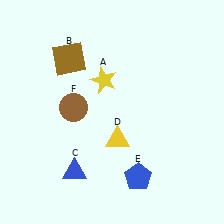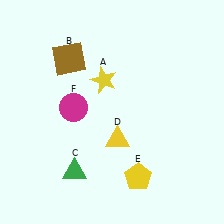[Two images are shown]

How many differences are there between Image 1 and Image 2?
There are 3 differences between the two images.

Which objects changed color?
C changed from blue to green. E changed from blue to yellow. F changed from brown to magenta.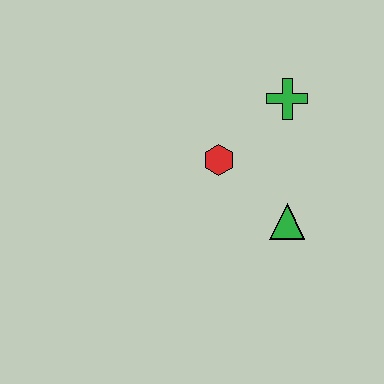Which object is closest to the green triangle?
The red hexagon is closest to the green triangle.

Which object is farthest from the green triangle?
The green cross is farthest from the green triangle.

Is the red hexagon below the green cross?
Yes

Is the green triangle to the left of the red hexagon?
No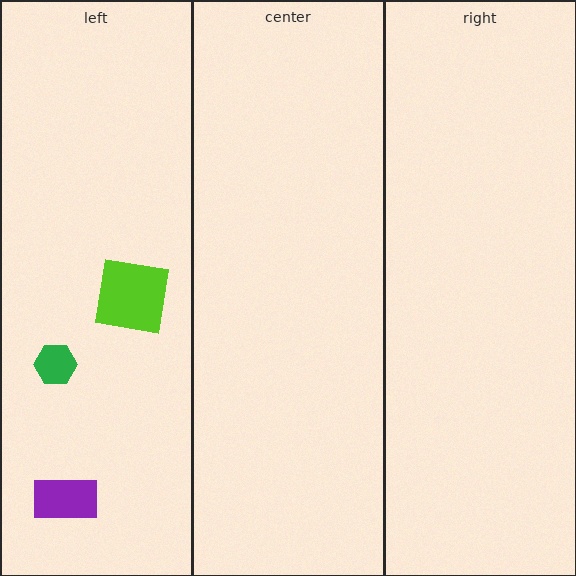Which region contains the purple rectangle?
The left region.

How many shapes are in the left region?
3.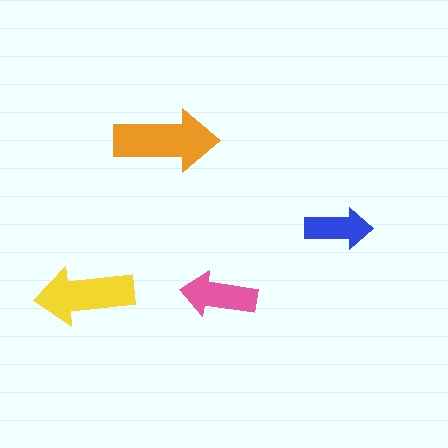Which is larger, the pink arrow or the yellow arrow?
The yellow one.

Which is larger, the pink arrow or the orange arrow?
The orange one.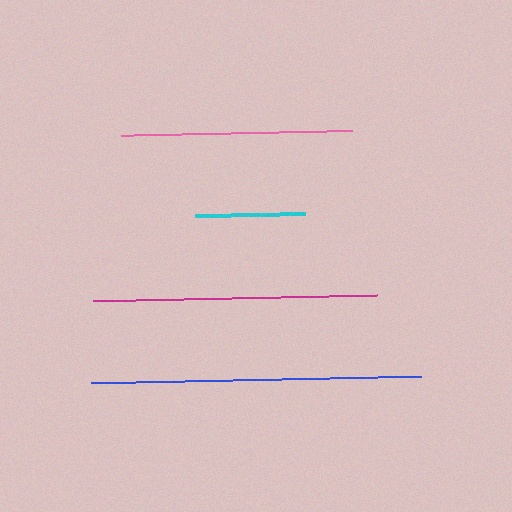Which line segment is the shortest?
The cyan line is the shortest at approximately 111 pixels.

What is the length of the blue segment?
The blue segment is approximately 331 pixels long.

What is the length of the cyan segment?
The cyan segment is approximately 111 pixels long.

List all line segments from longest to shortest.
From longest to shortest: blue, magenta, pink, cyan.